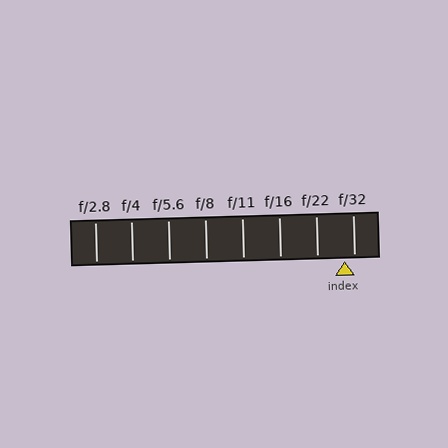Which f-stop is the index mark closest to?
The index mark is closest to f/32.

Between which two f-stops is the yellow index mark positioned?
The index mark is between f/22 and f/32.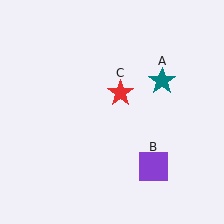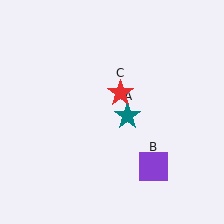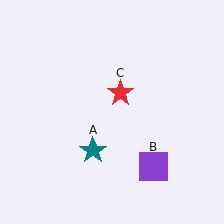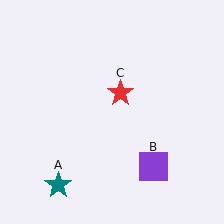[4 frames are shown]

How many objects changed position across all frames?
1 object changed position: teal star (object A).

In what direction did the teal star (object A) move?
The teal star (object A) moved down and to the left.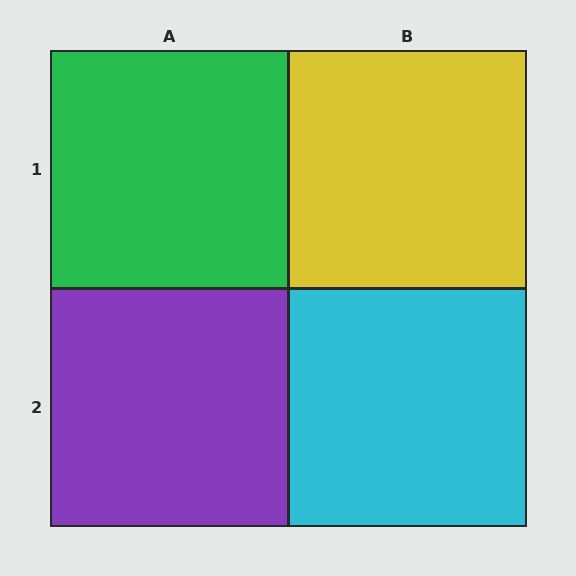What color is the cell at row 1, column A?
Green.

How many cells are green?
1 cell is green.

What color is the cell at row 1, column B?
Yellow.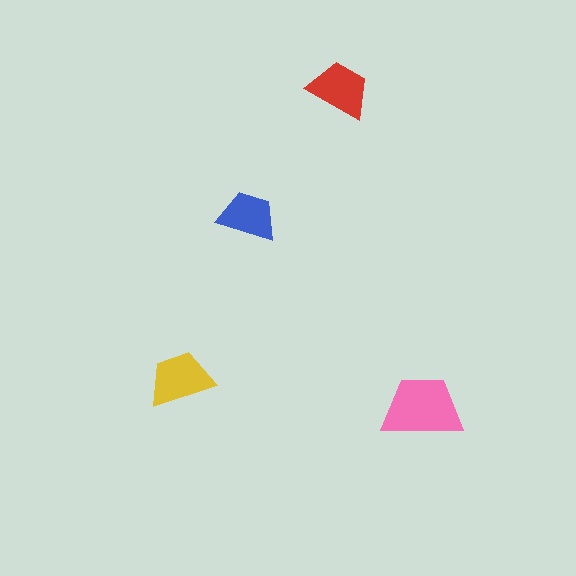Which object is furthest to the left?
The yellow trapezoid is leftmost.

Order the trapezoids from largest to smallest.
the pink one, the yellow one, the red one, the blue one.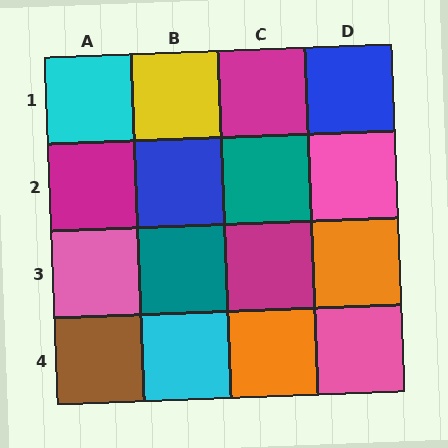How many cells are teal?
2 cells are teal.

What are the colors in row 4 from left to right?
Brown, cyan, orange, pink.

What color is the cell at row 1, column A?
Cyan.